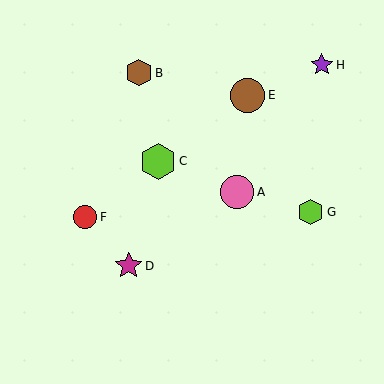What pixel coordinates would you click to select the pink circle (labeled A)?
Click at (237, 192) to select the pink circle A.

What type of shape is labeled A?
Shape A is a pink circle.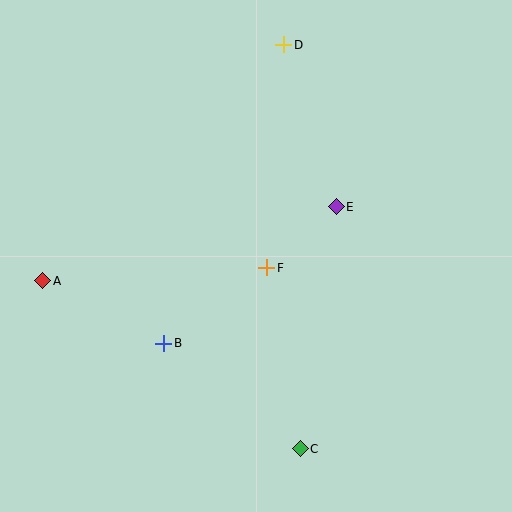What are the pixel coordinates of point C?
Point C is at (300, 449).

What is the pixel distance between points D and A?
The distance between D and A is 337 pixels.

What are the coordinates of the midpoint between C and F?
The midpoint between C and F is at (283, 358).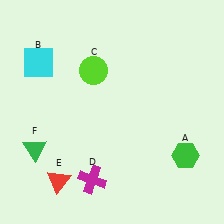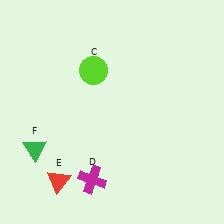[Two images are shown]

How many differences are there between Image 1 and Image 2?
There are 2 differences between the two images.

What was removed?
The green hexagon (A), the cyan square (B) were removed in Image 2.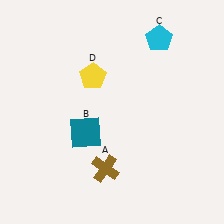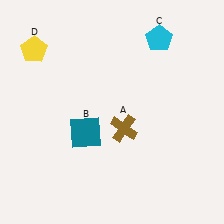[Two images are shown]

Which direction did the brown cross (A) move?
The brown cross (A) moved up.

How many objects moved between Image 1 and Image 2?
2 objects moved between the two images.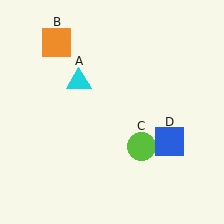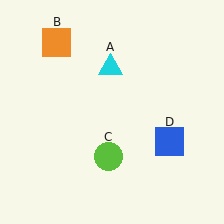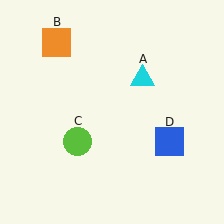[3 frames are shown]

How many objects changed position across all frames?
2 objects changed position: cyan triangle (object A), lime circle (object C).